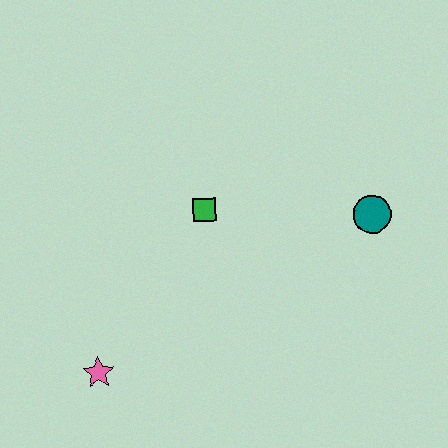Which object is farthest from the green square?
The pink star is farthest from the green square.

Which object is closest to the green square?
The teal circle is closest to the green square.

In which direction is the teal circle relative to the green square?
The teal circle is to the right of the green square.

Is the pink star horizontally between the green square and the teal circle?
No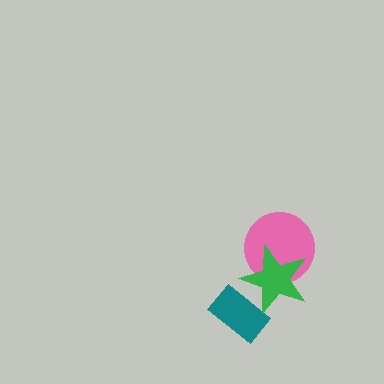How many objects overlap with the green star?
2 objects overlap with the green star.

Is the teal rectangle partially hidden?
Yes, it is partially covered by another shape.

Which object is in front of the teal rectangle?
The green star is in front of the teal rectangle.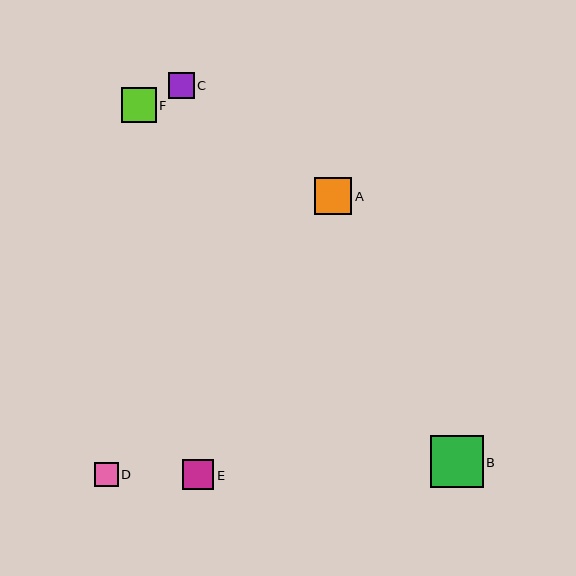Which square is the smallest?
Square D is the smallest with a size of approximately 24 pixels.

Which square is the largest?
Square B is the largest with a size of approximately 53 pixels.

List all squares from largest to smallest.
From largest to smallest: B, A, F, E, C, D.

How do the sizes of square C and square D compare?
Square C and square D are approximately the same size.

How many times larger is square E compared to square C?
Square E is approximately 1.2 times the size of square C.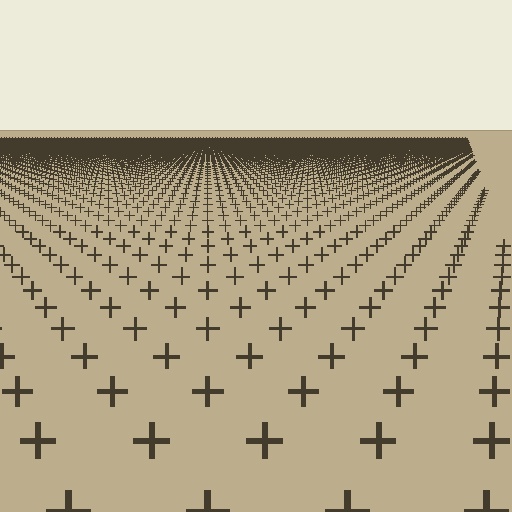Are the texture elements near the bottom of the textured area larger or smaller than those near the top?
Larger. Near the bottom, elements are closer to the viewer and appear at a bigger on-screen size.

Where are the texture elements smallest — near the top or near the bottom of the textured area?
Near the top.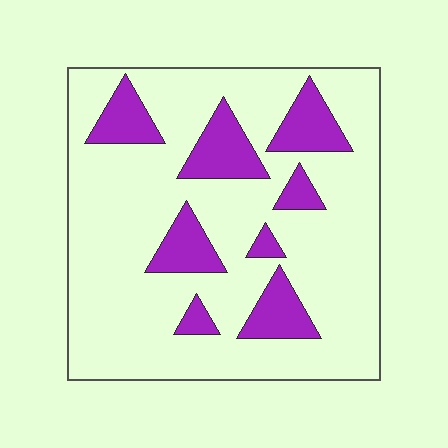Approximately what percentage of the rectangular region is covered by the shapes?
Approximately 20%.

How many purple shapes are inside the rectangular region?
8.